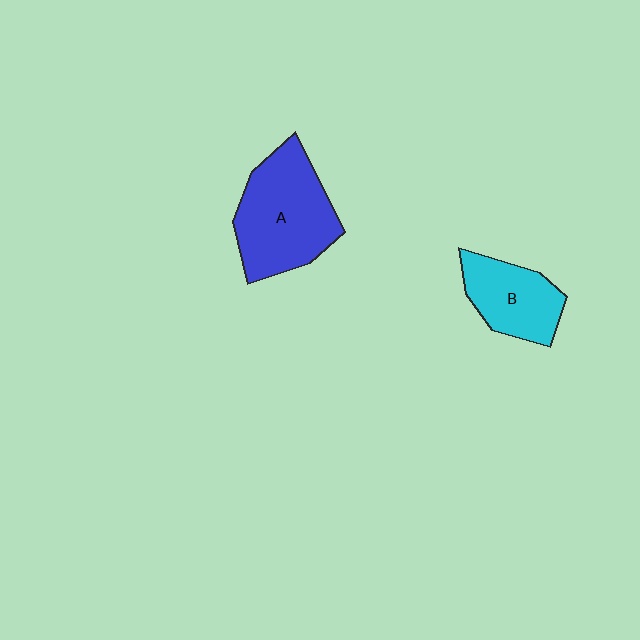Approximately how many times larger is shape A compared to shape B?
Approximately 1.6 times.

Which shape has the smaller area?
Shape B (cyan).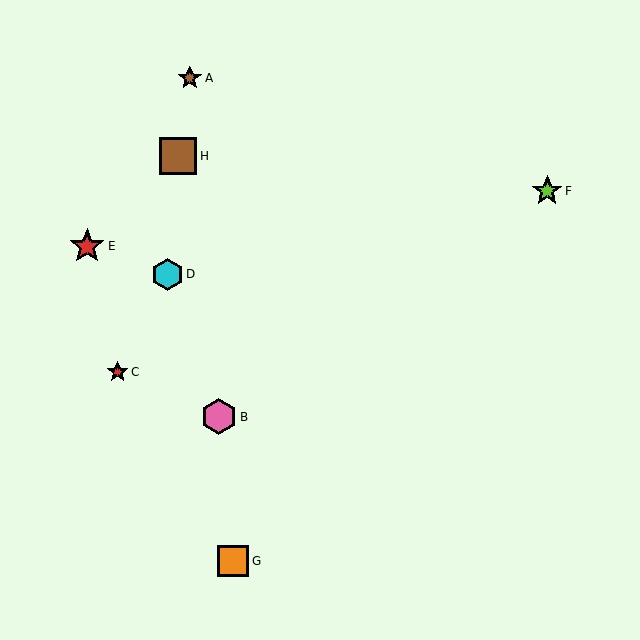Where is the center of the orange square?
The center of the orange square is at (233, 561).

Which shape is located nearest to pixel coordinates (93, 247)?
The red star (labeled E) at (87, 246) is nearest to that location.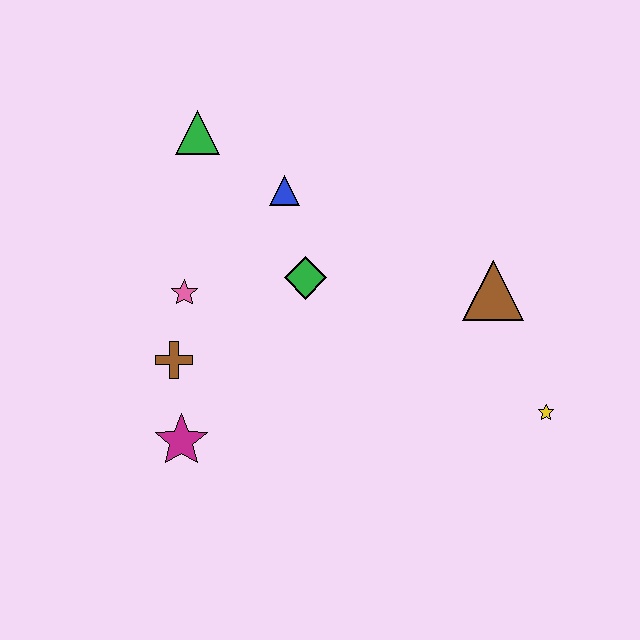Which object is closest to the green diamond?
The blue triangle is closest to the green diamond.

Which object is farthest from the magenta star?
The yellow star is farthest from the magenta star.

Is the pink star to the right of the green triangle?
No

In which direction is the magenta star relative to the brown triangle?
The magenta star is to the left of the brown triangle.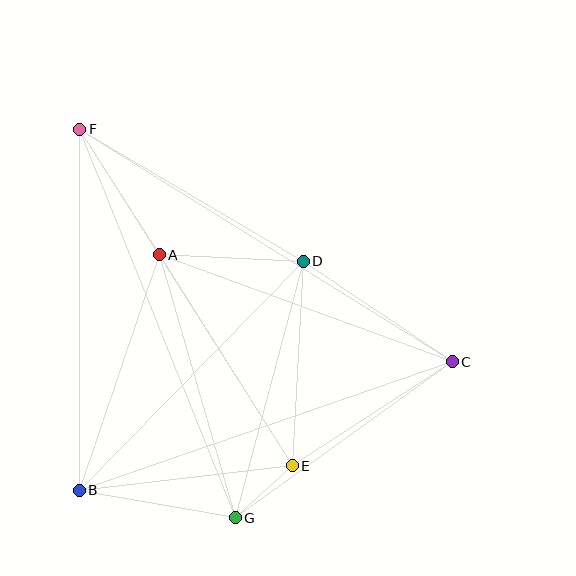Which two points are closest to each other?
Points E and G are closest to each other.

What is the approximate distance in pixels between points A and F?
The distance between A and F is approximately 148 pixels.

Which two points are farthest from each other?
Points C and F are farthest from each other.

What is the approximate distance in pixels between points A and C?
The distance between A and C is approximately 312 pixels.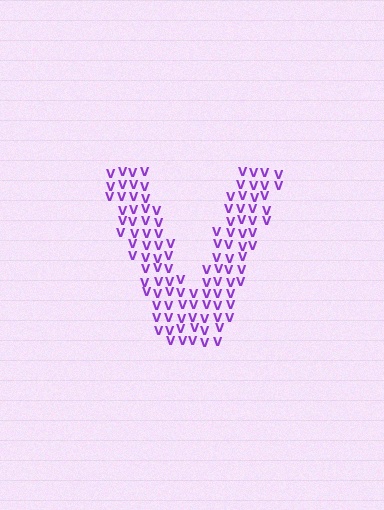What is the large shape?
The large shape is the letter V.